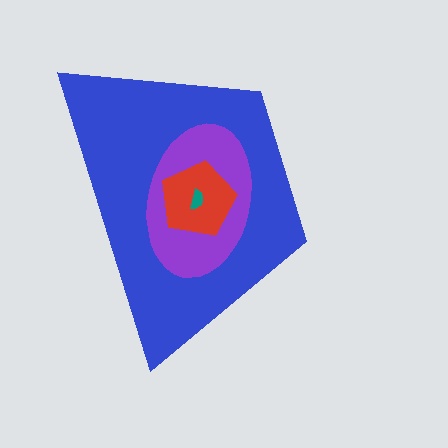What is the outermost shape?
The blue trapezoid.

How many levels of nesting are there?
4.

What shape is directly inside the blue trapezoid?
The purple ellipse.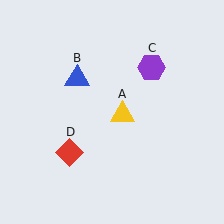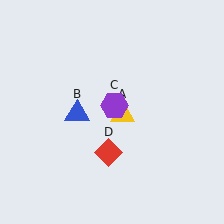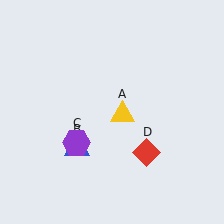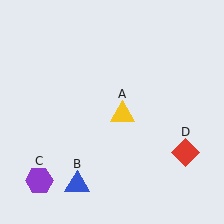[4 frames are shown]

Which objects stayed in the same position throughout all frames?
Yellow triangle (object A) remained stationary.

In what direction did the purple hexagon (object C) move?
The purple hexagon (object C) moved down and to the left.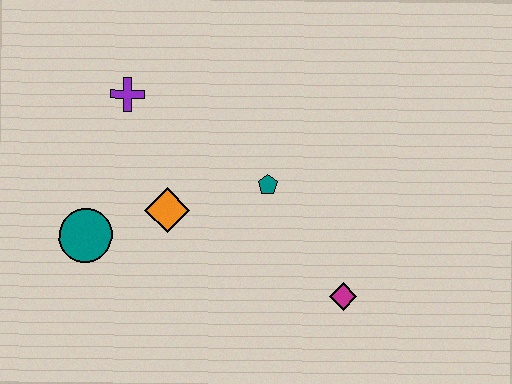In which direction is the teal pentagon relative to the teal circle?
The teal pentagon is to the right of the teal circle.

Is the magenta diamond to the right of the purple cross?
Yes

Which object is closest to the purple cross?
The orange diamond is closest to the purple cross.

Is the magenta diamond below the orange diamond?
Yes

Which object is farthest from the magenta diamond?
The purple cross is farthest from the magenta diamond.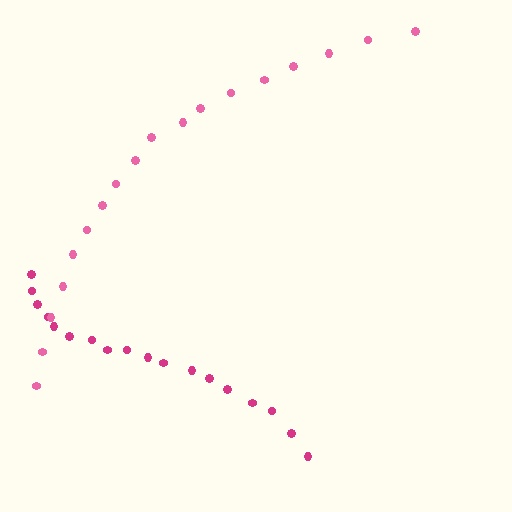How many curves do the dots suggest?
There are 2 distinct paths.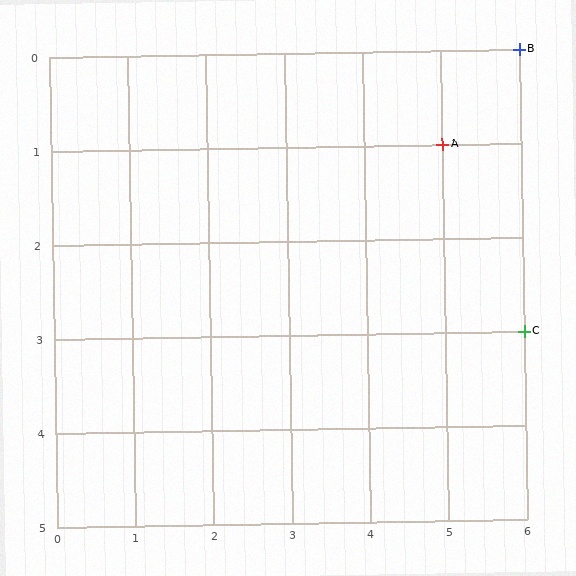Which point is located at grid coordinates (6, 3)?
Point C is at (6, 3).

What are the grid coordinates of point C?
Point C is at grid coordinates (6, 3).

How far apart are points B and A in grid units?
Points B and A are 1 column and 1 row apart (about 1.4 grid units diagonally).